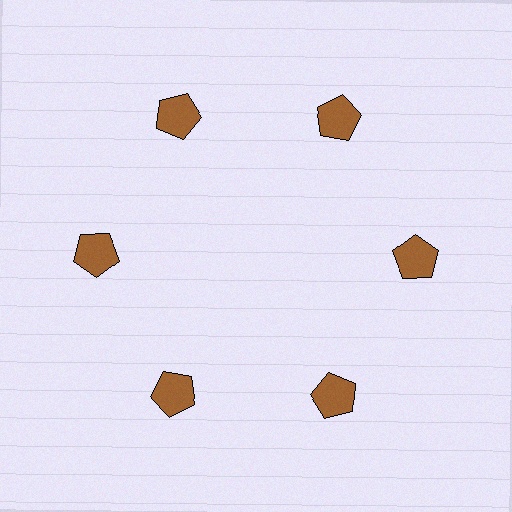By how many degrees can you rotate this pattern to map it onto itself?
The pattern maps onto itself every 60 degrees of rotation.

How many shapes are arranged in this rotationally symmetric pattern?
There are 6 shapes, arranged in 6 groups of 1.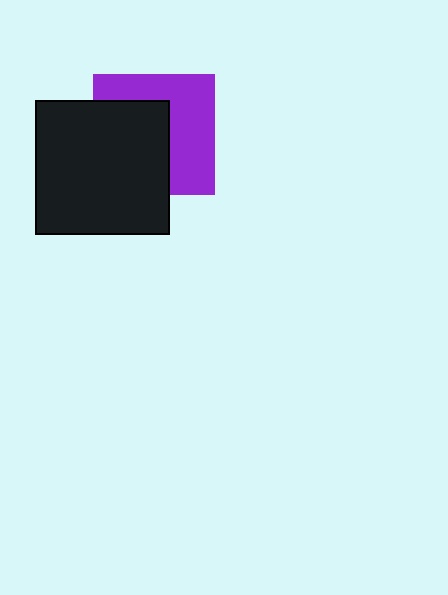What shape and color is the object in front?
The object in front is a black square.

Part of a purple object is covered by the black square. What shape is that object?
It is a square.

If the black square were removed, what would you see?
You would see the complete purple square.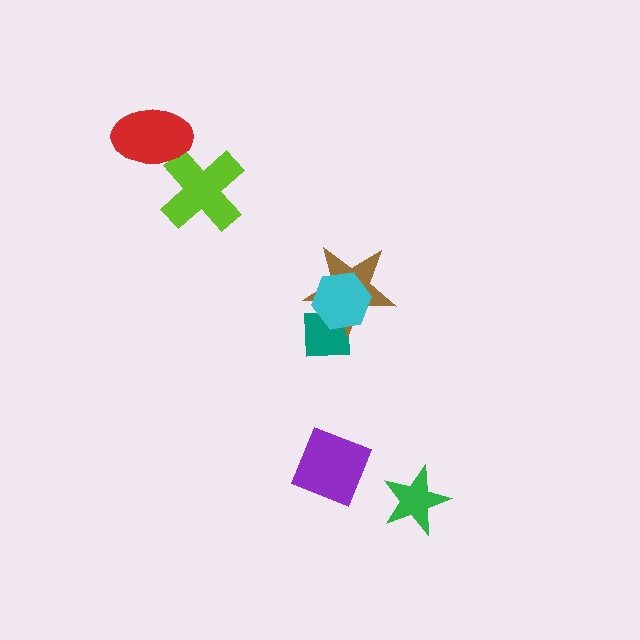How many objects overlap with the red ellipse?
1 object overlaps with the red ellipse.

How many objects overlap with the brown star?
2 objects overlap with the brown star.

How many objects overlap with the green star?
0 objects overlap with the green star.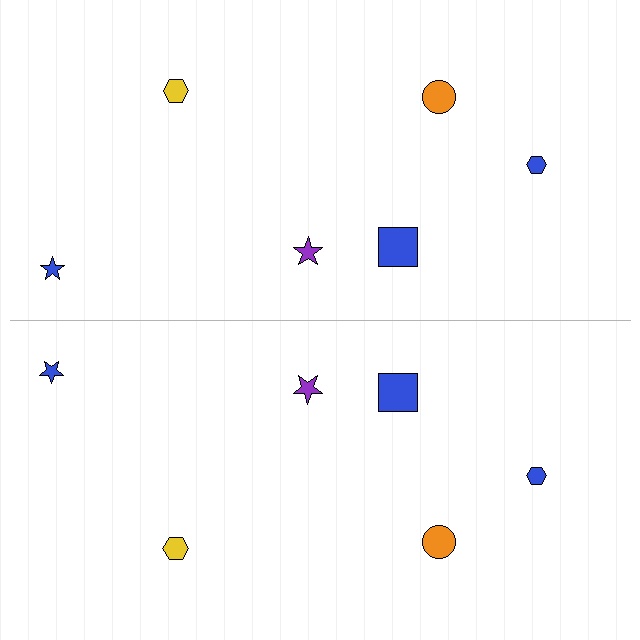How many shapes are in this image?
There are 12 shapes in this image.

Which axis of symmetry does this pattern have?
The pattern has a horizontal axis of symmetry running through the center of the image.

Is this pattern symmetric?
Yes, this pattern has bilateral (reflection) symmetry.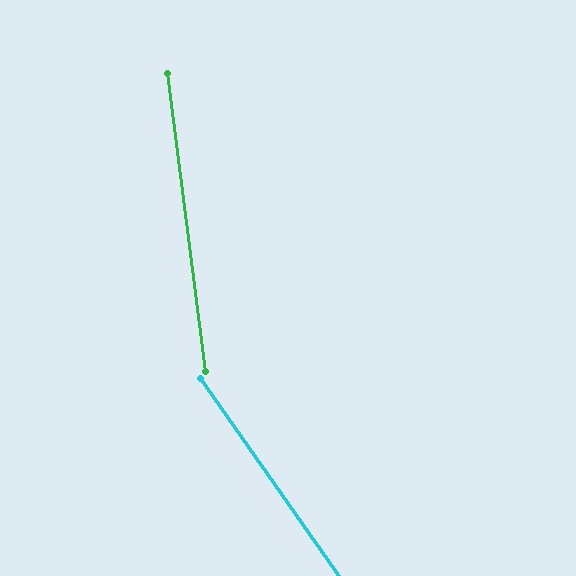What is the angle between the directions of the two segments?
Approximately 28 degrees.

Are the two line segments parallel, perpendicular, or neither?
Neither parallel nor perpendicular — they differ by about 28°.